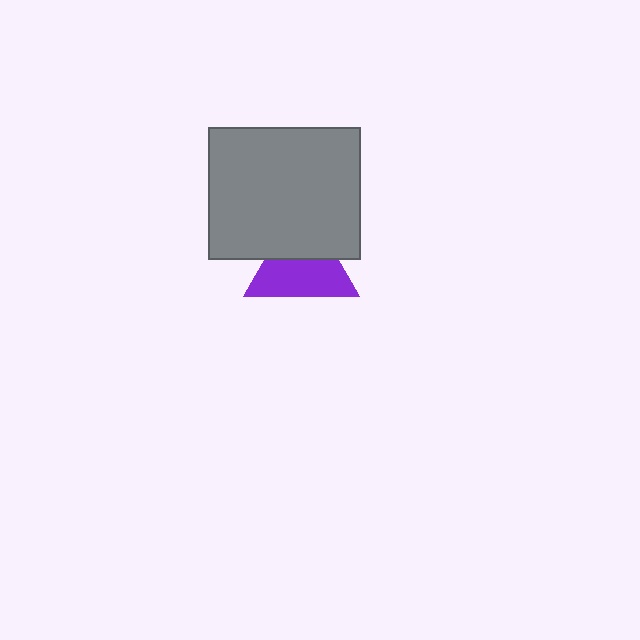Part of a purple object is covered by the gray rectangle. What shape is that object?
It is a triangle.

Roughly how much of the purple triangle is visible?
About half of it is visible (roughly 60%).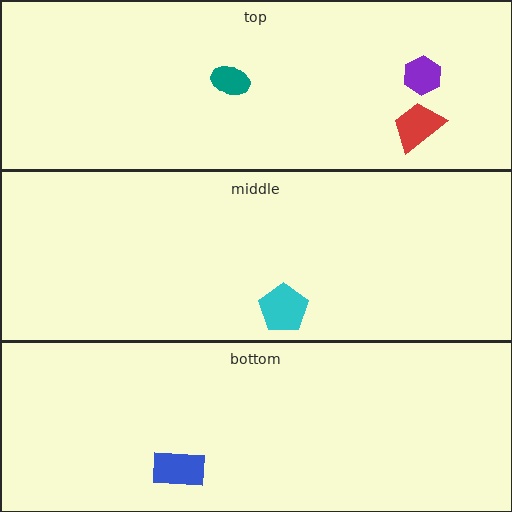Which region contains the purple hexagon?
The top region.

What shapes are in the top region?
The purple hexagon, the teal ellipse, the red trapezoid.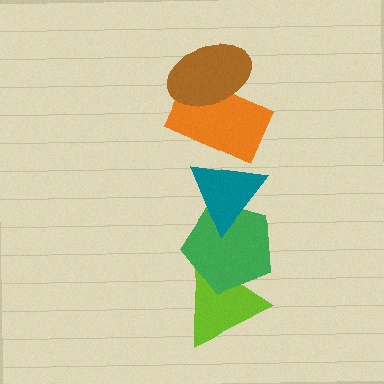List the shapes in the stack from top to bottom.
From top to bottom: the brown ellipse, the orange rectangle, the teal triangle, the green pentagon, the lime triangle.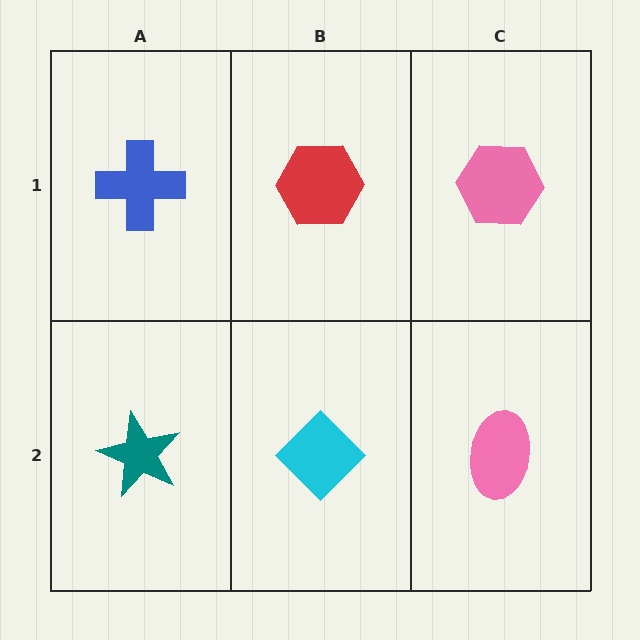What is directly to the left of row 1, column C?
A red hexagon.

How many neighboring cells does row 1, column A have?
2.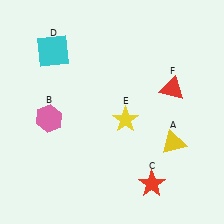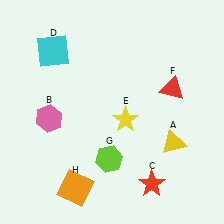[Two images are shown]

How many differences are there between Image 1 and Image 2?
There are 2 differences between the two images.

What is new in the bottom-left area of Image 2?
An orange square (H) was added in the bottom-left area of Image 2.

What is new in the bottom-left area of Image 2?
A lime hexagon (G) was added in the bottom-left area of Image 2.